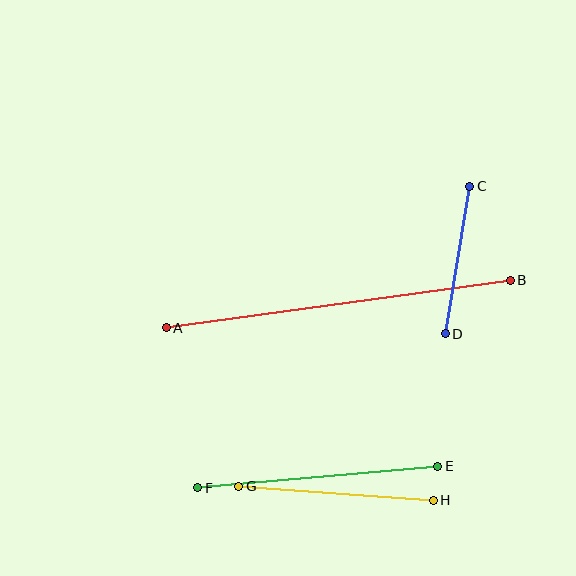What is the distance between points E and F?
The distance is approximately 241 pixels.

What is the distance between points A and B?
The distance is approximately 347 pixels.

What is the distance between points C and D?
The distance is approximately 150 pixels.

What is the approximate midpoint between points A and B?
The midpoint is at approximately (338, 304) pixels.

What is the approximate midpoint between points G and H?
The midpoint is at approximately (336, 493) pixels.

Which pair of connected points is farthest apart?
Points A and B are farthest apart.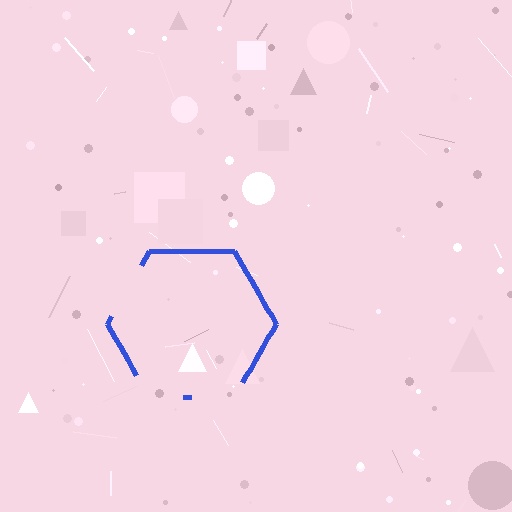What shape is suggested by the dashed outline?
The dashed outline suggests a hexagon.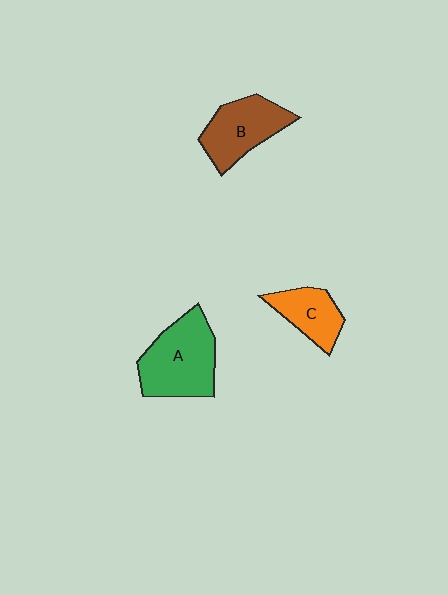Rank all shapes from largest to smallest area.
From largest to smallest: A (green), B (brown), C (orange).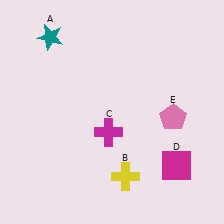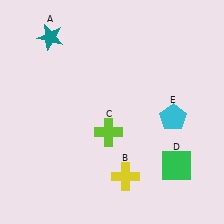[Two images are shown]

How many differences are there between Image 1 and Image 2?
There are 3 differences between the two images.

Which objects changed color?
C changed from magenta to lime. D changed from magenta to green. E changed from pink to cyan.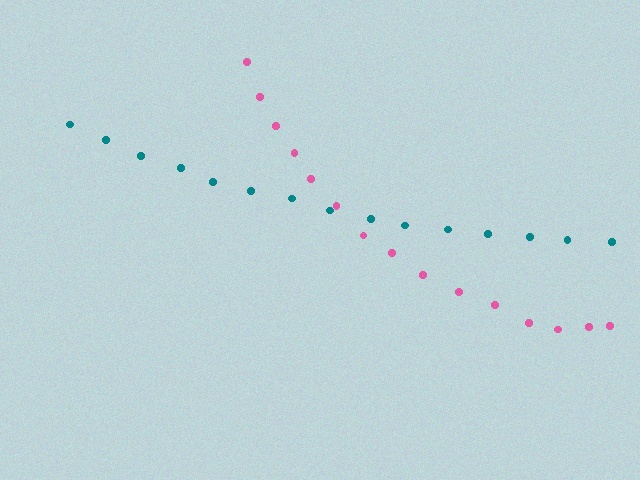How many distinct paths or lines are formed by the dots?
There are 2 distinct paths.